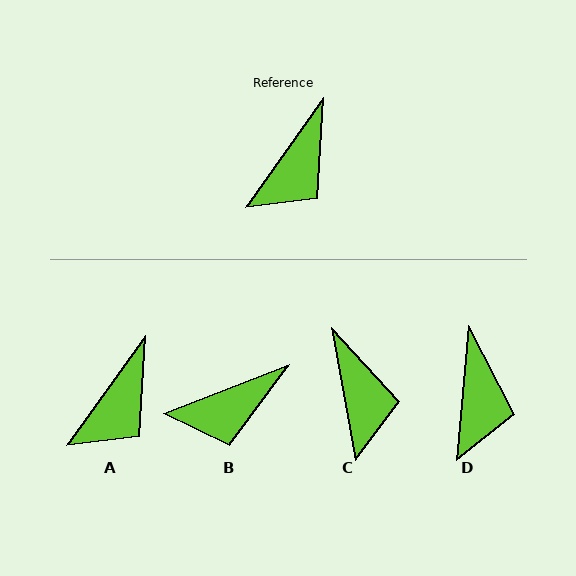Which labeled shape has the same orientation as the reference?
A.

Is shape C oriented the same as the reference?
No, it is off by about 46 degrees.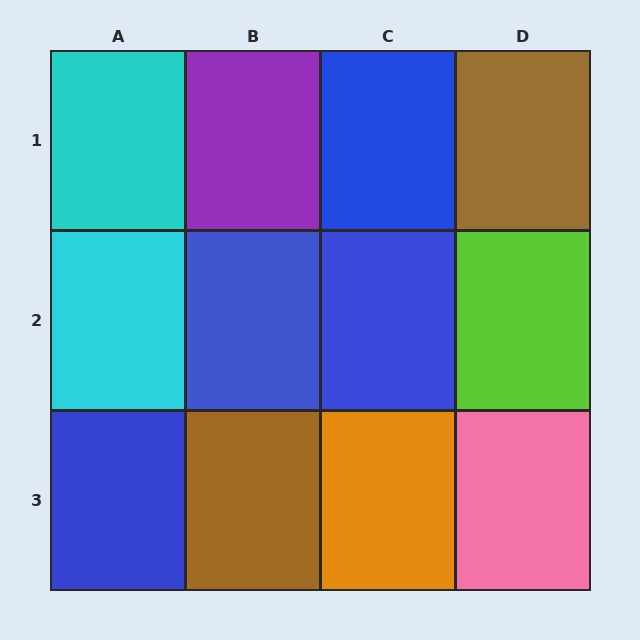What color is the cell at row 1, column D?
Brown.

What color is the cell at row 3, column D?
Pink.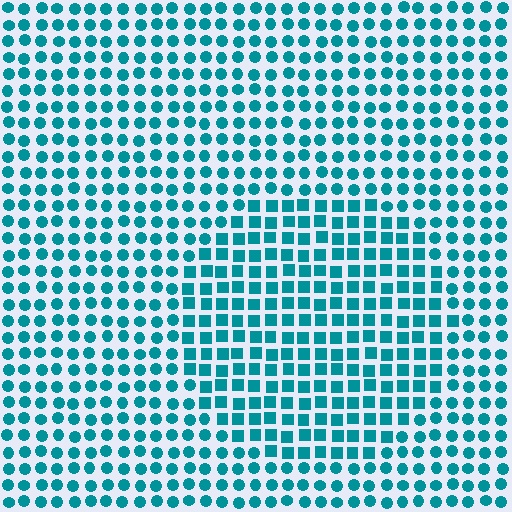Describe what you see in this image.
The image is filled with small teal elements arranged in a uniform grid. A circle-shaped region contains squares, while the surrounding area contains circles. The boundary is defined purely by the change in element shape.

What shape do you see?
I see a circle.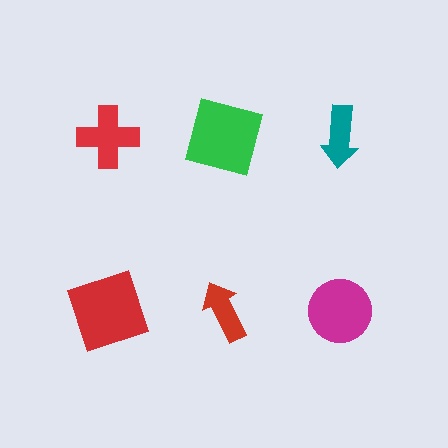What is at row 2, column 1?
A red square.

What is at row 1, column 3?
A teal arrow.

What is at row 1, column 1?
A red cross.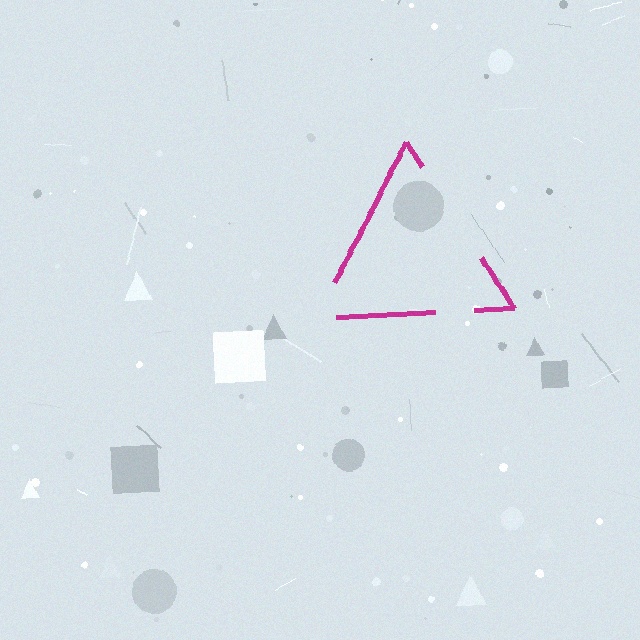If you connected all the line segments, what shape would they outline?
They would outline a triangle.